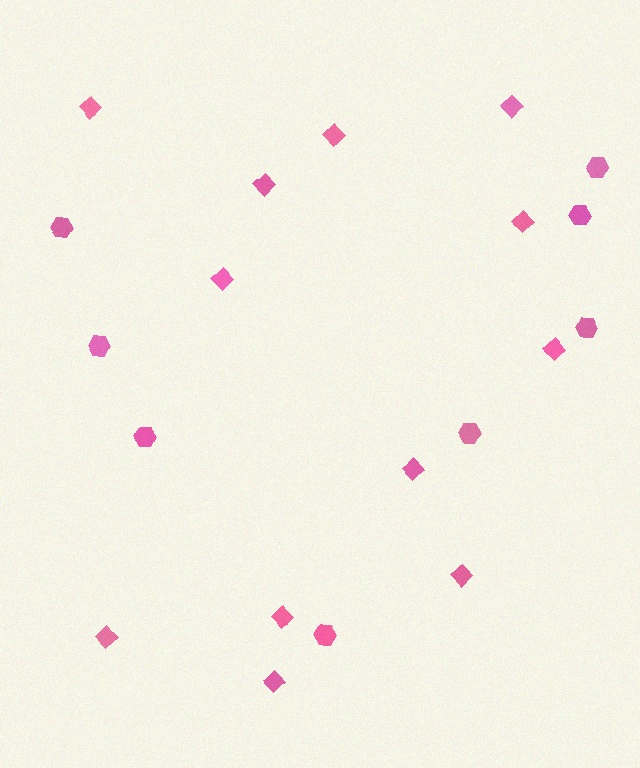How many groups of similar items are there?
There are 2 groups: one group of diamonds (12) and one group of hexagons (8).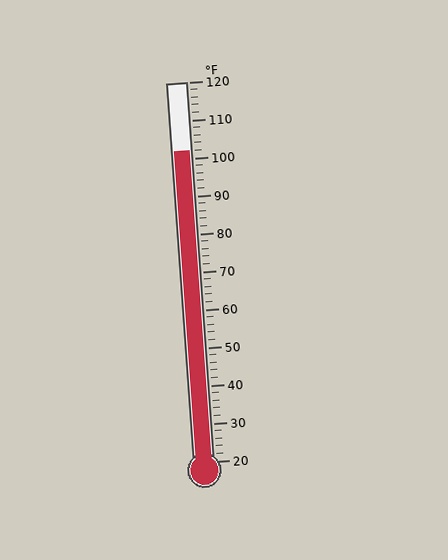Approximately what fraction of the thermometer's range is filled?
The thermometer is filled to approximately 80% of its range.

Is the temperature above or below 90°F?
The temperature is above 90°F.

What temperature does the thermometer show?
The thermometer shows approximately 102°F.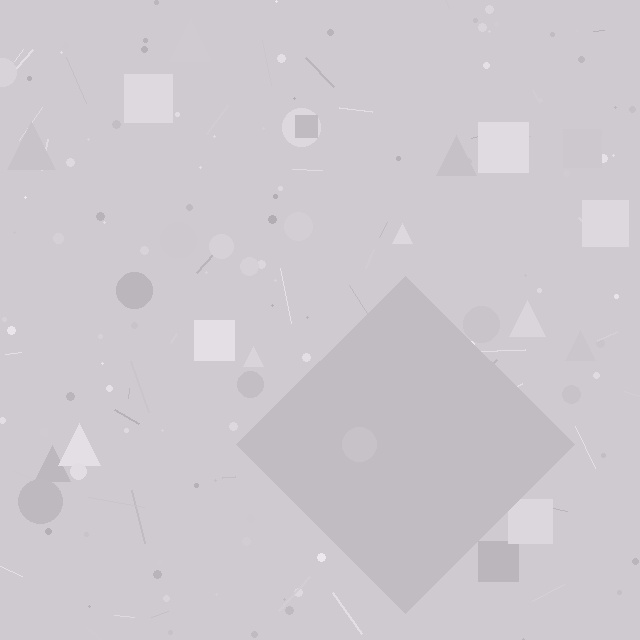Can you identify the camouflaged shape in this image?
The camouflaged shape is a diamond.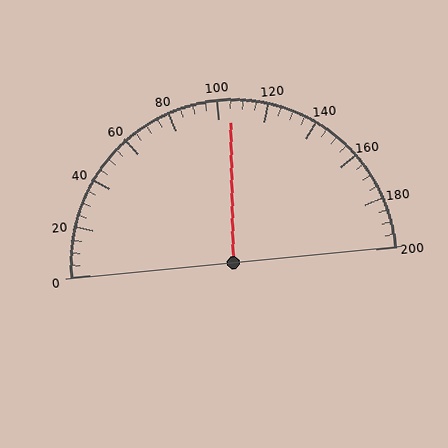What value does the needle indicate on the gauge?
The needle indicates approximately 105.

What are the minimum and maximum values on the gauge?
The gauge ranges from 0 to 200.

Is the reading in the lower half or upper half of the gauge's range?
The reading is in the upper half of the range (0 to 200).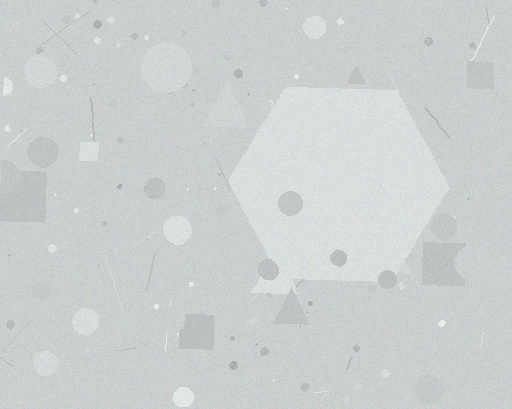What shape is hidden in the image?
A hexagon is hidden in the image.